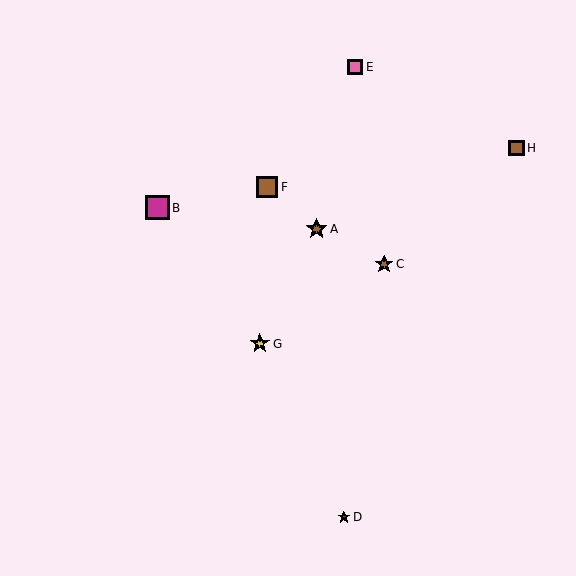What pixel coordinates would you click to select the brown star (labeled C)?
Click at (384, 264) to select the brown star C.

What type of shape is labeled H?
Shape H is a brown square.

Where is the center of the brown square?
The center of the brown square is at (517, 148).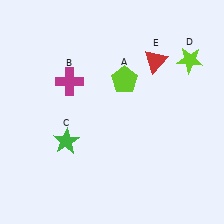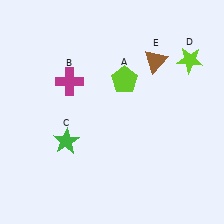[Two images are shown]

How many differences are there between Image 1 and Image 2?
There is 1 difference between the two images.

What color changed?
The triangle (E) changed from red in Image 1 to brown in Image 2.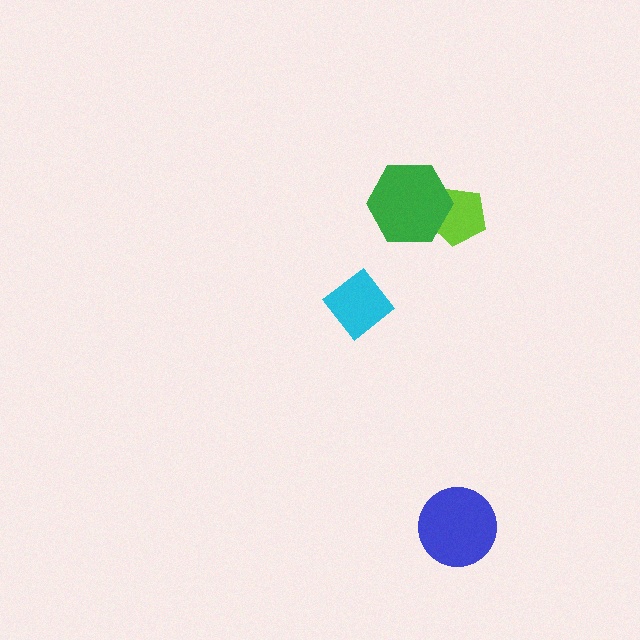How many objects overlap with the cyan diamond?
0 objects overlap with the cyan diamond.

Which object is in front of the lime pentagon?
The green hexagon is in front of the lime pentagon.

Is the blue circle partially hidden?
No, no other shape covers it.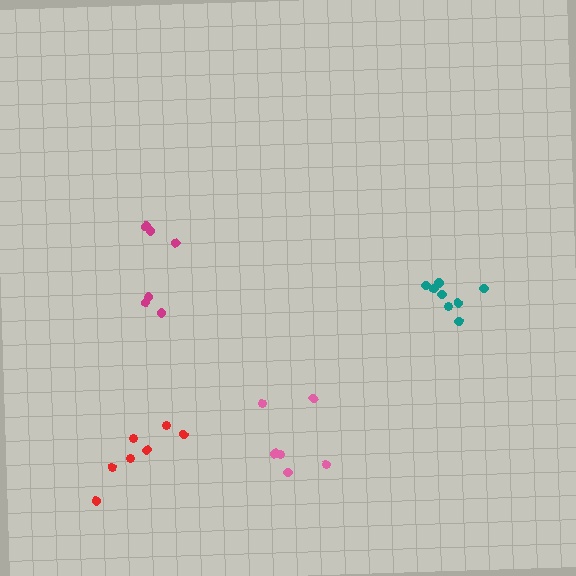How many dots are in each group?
Group 1: 6 dots, Group 2: 8 dots, Group 3: 6 dots, Group 4: 7 dots (27 total).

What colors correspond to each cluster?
The clusters are colored: pink, teal, magenta, red.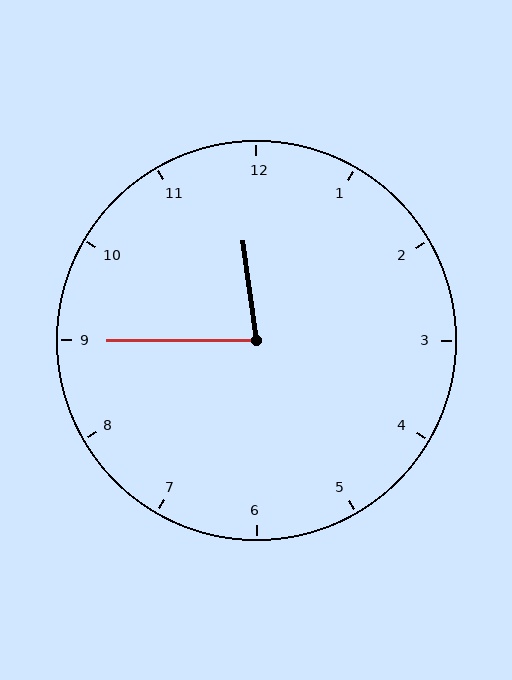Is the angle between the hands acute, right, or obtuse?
It is acute.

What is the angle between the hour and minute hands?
Approximately 82 degrees.